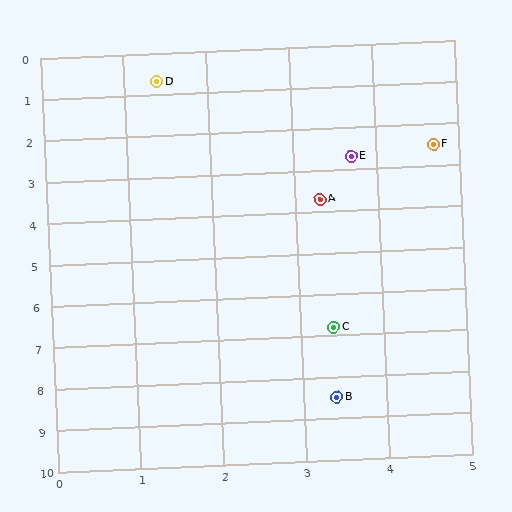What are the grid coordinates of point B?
Point B is at approximately (3.4, 8.5).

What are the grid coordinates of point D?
Point D is at approximately (1.4, 0.7).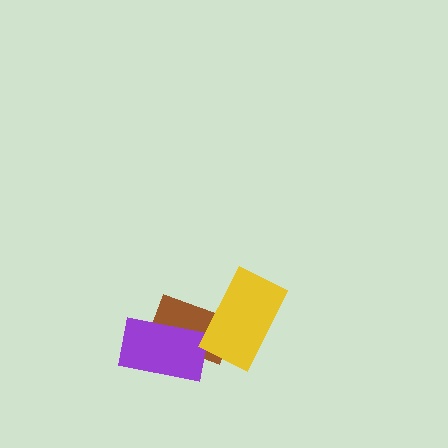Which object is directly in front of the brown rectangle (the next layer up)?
The purple rectangle is directly in front of the brown rectangle.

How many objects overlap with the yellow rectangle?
1 object overlaps with the yellow rectangle.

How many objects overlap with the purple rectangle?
1 object overlaps with the purple rectangle.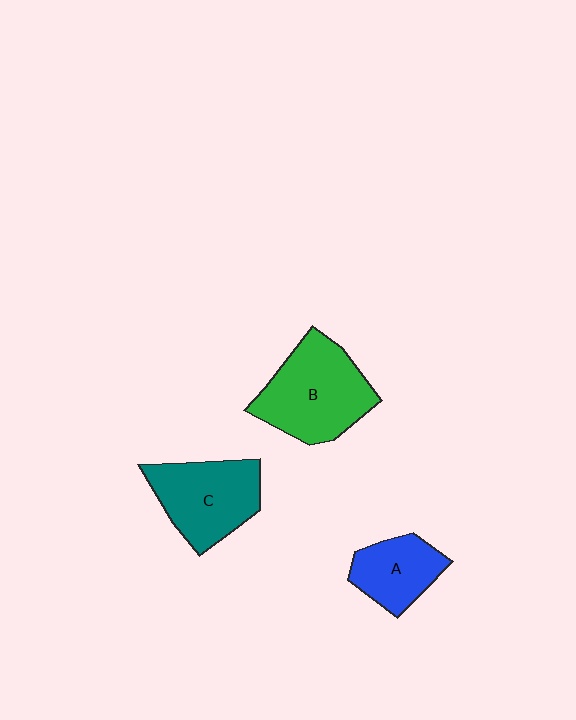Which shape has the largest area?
Shape B (green).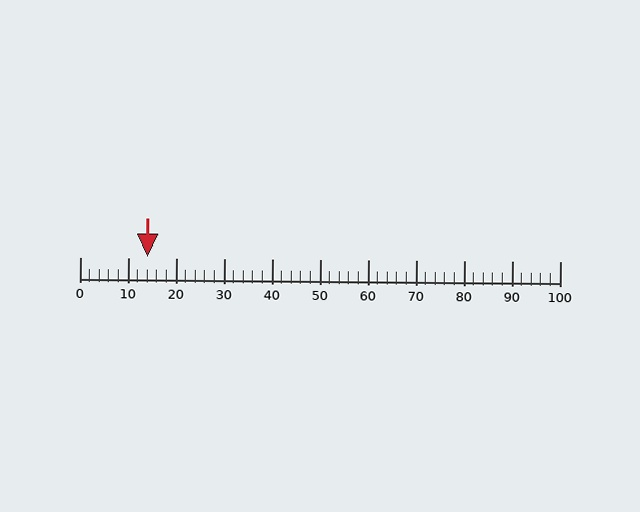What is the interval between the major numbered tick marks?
The major tick marks are spaced 10 units apart.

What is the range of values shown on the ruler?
The ruler shows values from 0 to 100.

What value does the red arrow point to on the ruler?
The red arrow points to approximately 14.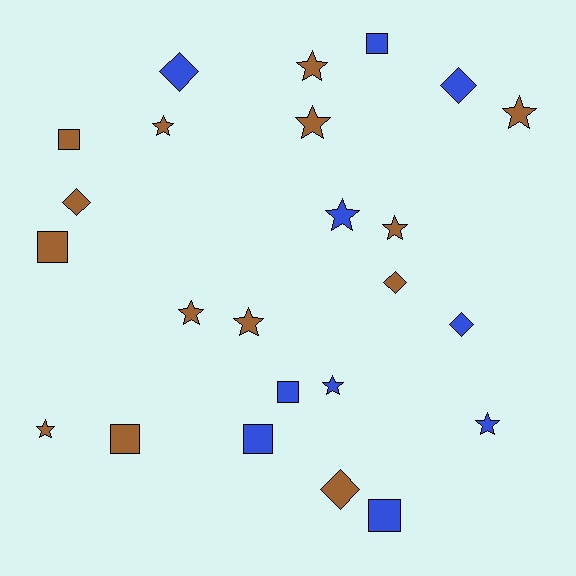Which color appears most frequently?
Brown, with 14 objects.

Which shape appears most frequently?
Star, with 11 objects.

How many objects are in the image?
There are 24 objects.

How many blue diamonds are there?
There are 3 blue diamonds.